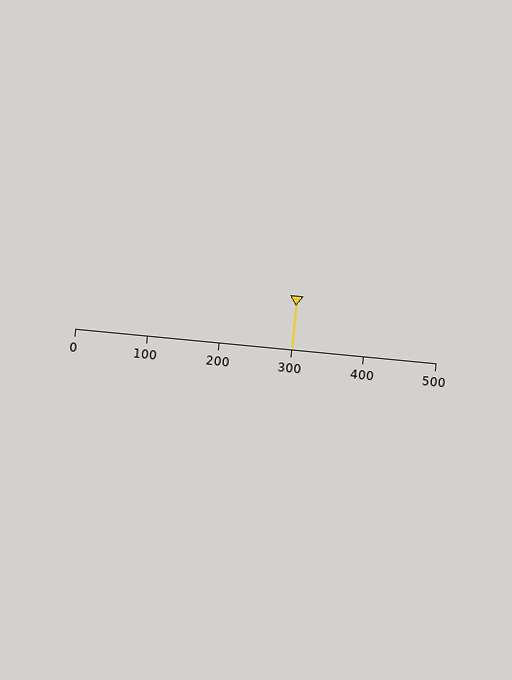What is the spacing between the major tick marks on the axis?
The major ticks are spaced 100 apart.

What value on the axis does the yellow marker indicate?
The marker indicates approximately 300.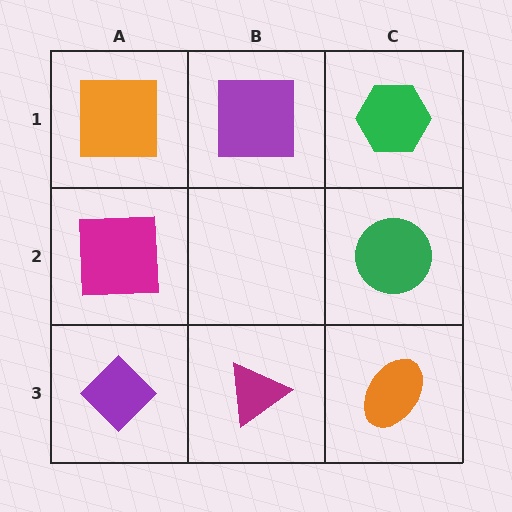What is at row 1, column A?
An orange square.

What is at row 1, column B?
A purple square.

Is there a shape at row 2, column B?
No, that cell is empty.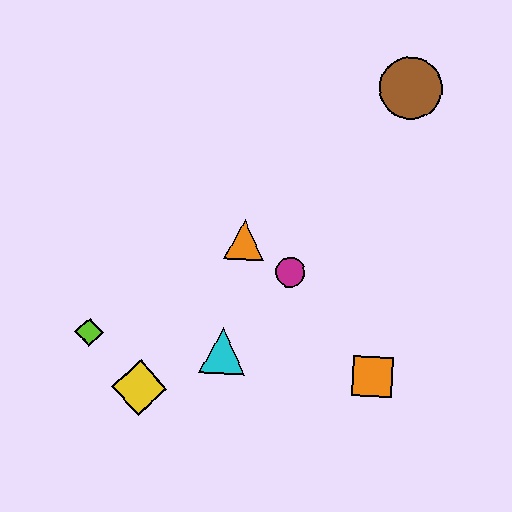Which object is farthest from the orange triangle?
The brown circle is farthest from the orange triangle.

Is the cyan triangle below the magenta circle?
Yes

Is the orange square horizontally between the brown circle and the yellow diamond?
Yes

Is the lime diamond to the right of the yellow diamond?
No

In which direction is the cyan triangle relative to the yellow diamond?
The cyan triangle is to the right of the yellow diamond.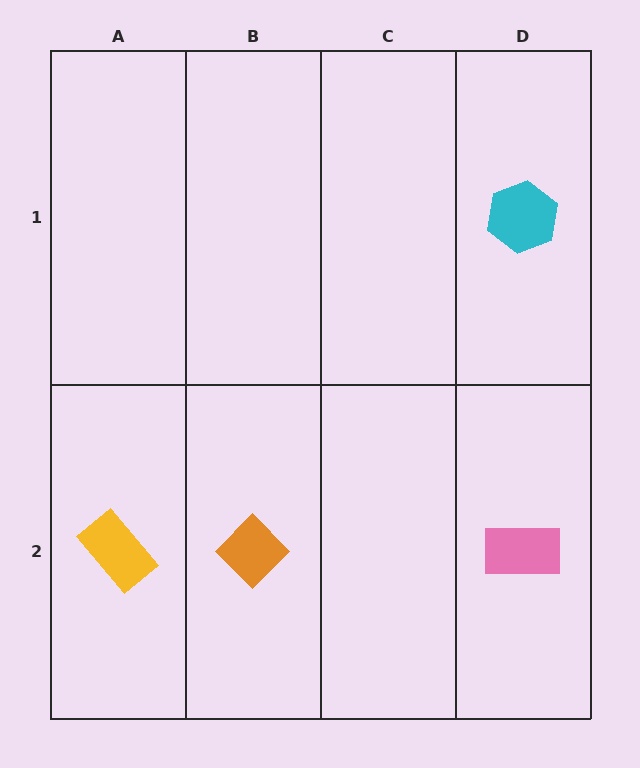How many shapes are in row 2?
3 shapes.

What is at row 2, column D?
A pink rectangle.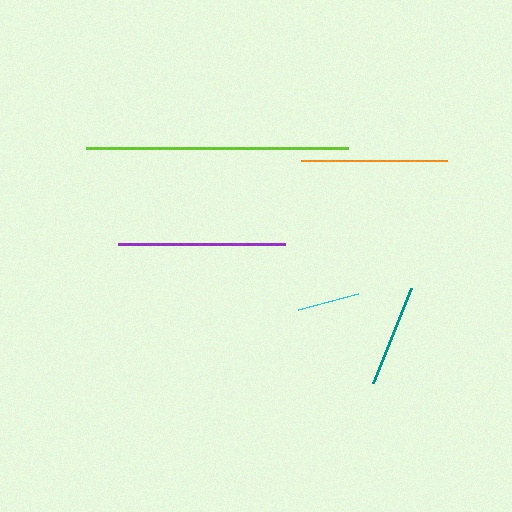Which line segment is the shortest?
The cyan line is the shortest at approximately 62 pixels.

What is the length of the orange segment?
The orange segment is approximately 145 pixels long.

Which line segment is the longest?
The lime line is the longest at approximately 262 pixels.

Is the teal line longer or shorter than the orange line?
The orange line is longer than the teal line.